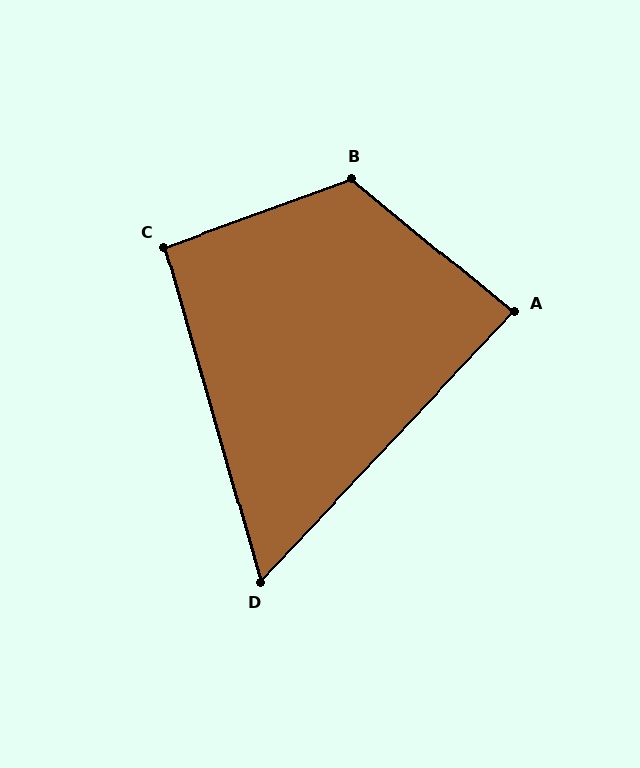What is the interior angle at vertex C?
Approximately 94 degrees (approximately right).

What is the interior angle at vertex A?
Approximately 86 degrees (approximately right).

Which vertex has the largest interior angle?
B, at approximately 121 degrees.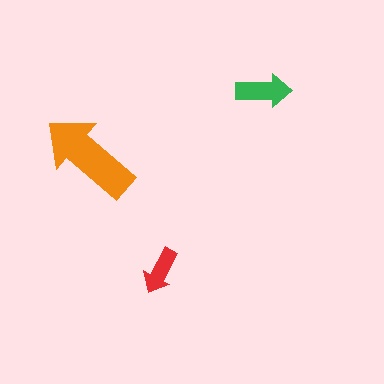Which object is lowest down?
The red arrow is bottommost.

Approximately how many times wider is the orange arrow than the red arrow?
About 2 times wider.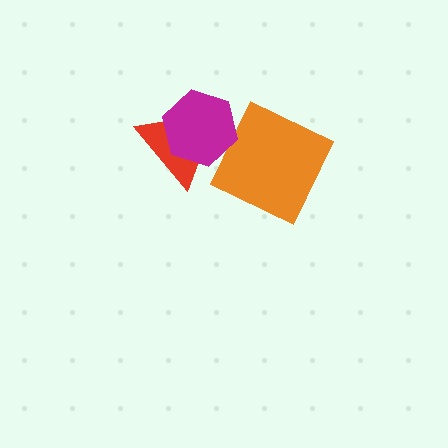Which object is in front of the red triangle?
The magenta hexagon is in front of the red triangle.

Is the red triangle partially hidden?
Yes, it is partially covered by another shape.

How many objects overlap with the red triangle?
1 object overlaps with the red triangle.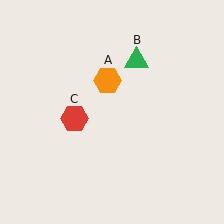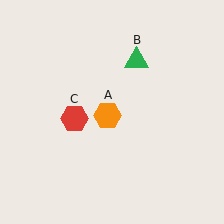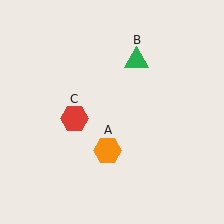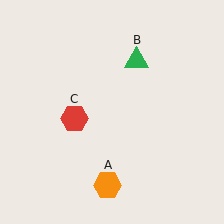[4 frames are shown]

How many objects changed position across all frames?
1 object changed position: orange hexagon (object A).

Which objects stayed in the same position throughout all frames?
Green triangle (object B) and red hexagon (object C) remained stationary.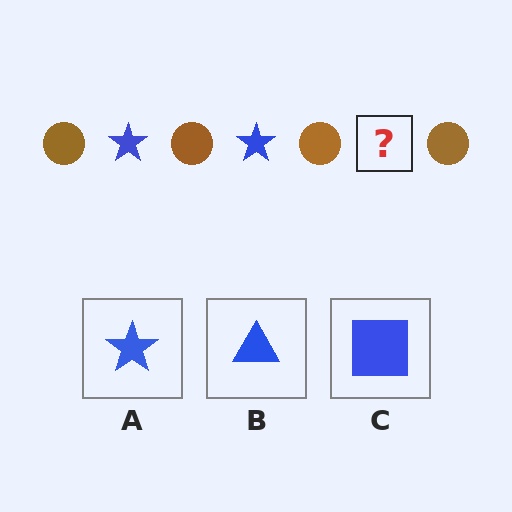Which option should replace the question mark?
Option A.